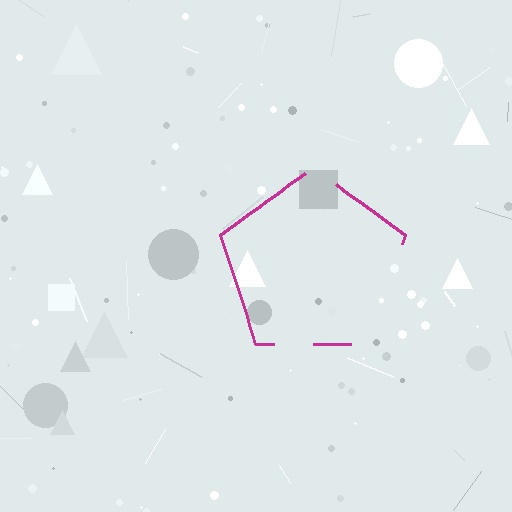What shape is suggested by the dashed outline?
The dashed outline suggests a pentagon.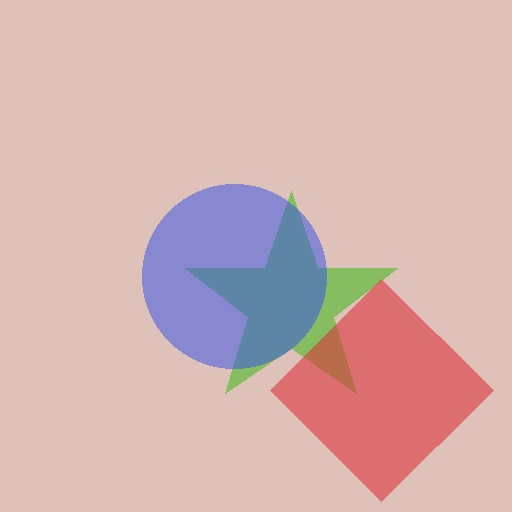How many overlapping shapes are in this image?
There are 3 overlapping shapes in the image.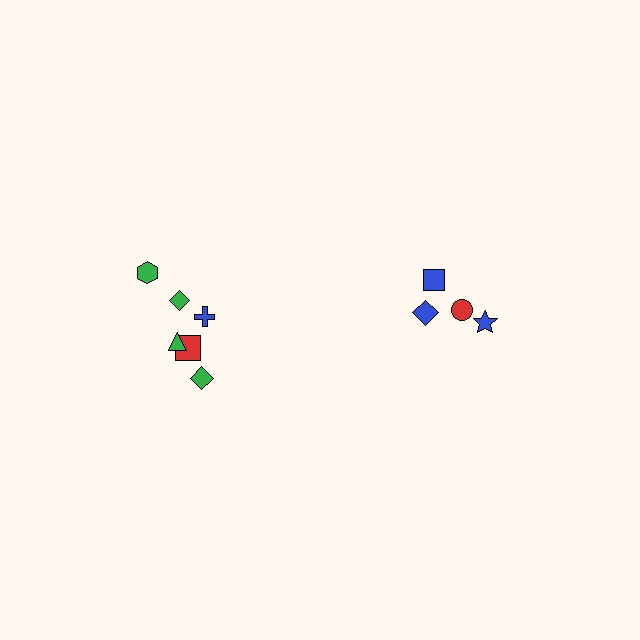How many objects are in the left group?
There are 6 objects.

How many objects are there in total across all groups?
There are 10 objects.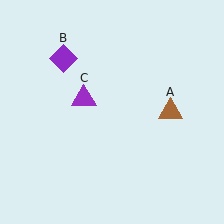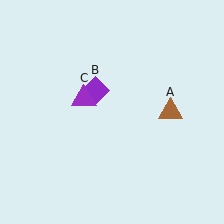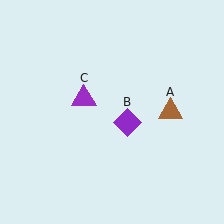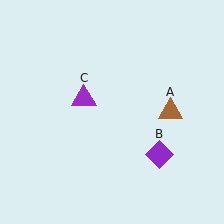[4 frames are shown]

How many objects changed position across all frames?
1 object changed position: purple diamond (object B).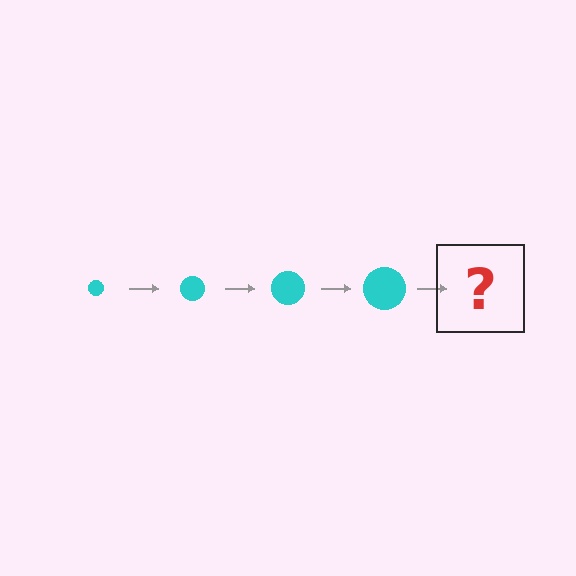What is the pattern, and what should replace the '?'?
The pattern is that the circle gets progressively larger each step. The '?' should be a cyan circle, larger than the previous one.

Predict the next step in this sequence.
The next step is a cyan circle, larger than the previous one.